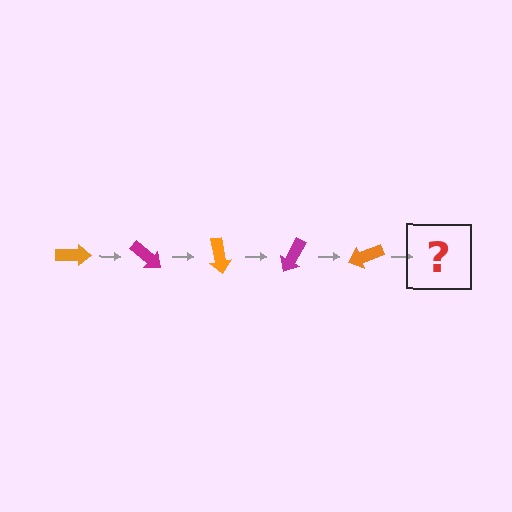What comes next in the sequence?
The next element should be a magenta arrow, rotated 200 degrees from the start.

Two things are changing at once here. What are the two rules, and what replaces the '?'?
The two rules are that it rotates 40 degrees each step and the color cycles through orange and magenta. The '?' should be a magenta arrow, rotated 200 degrees from the start.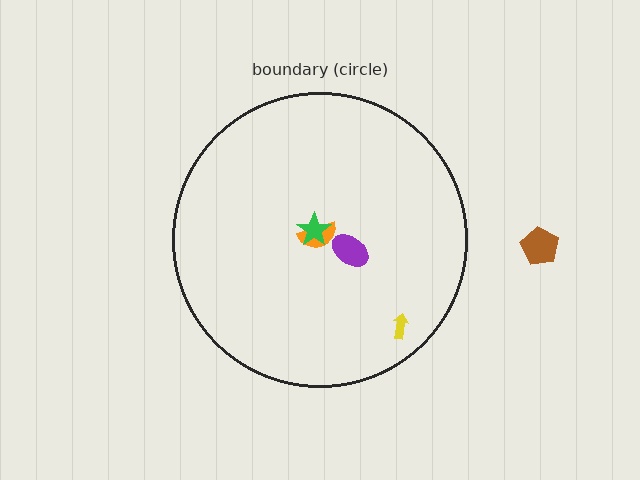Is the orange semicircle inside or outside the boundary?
Inside.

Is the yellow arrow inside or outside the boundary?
Inside.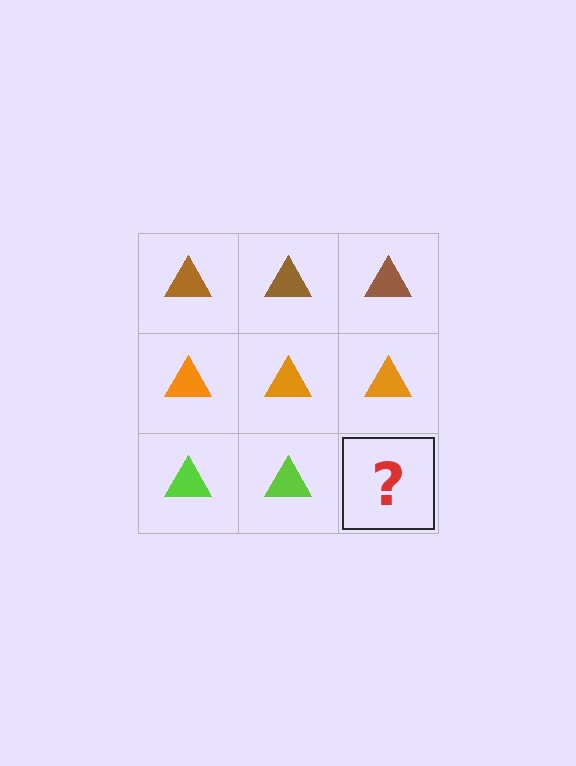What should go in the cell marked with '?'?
The missing cell should contain a lime triangle.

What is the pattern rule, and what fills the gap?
The rule is that each row has a consistent color. The gap should be filled with a lime triangle.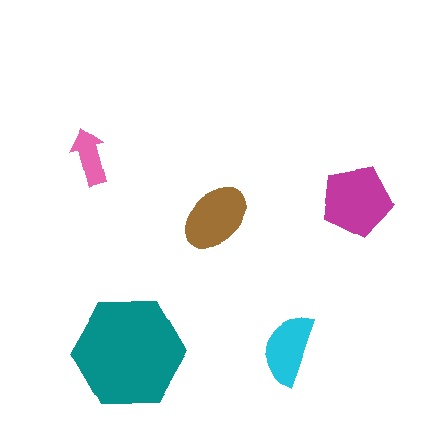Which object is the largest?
The teal hexagon.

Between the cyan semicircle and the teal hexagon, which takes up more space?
The teal hexagon.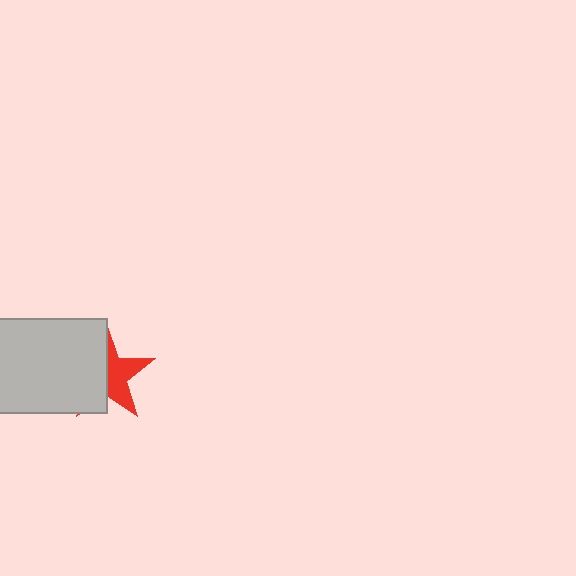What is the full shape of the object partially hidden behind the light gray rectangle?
The partially hidden object is a red star.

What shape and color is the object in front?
The object in front is a light gray rectangle.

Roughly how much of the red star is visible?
About half of it is visible (roughly 48%).